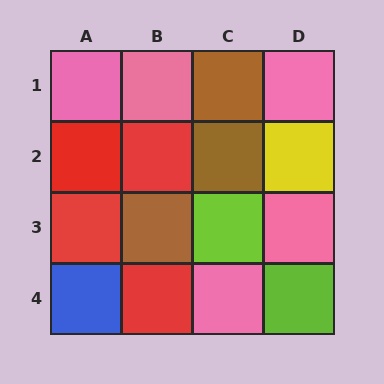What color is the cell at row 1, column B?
Pink.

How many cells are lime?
2 cells are lime.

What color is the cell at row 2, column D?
Yellow.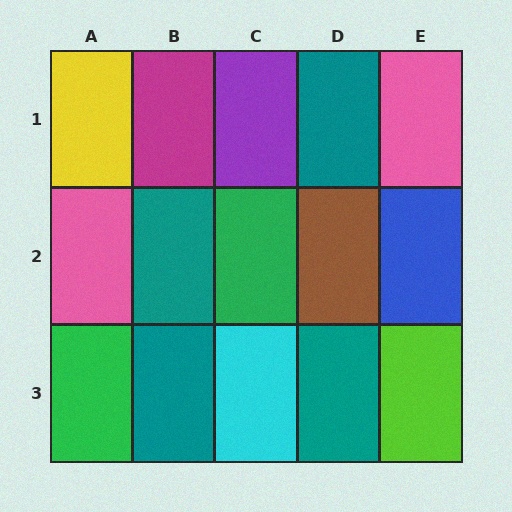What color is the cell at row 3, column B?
Teal.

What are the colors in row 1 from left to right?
Yellow, magenta, purple, teal, pink.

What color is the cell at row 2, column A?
Pink.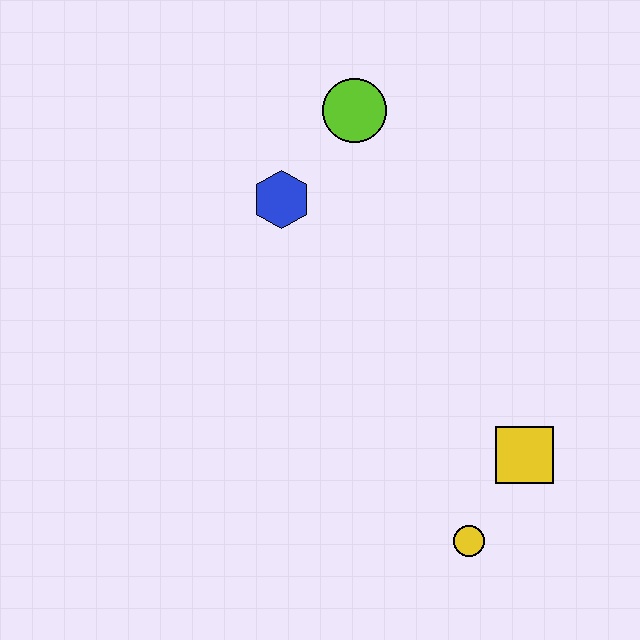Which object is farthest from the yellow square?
The lime circle is farthest from the yellow square.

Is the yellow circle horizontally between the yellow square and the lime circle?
Yes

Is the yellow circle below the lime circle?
Yes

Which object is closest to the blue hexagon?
The lime circle is closest to the blue hexagon.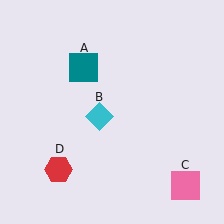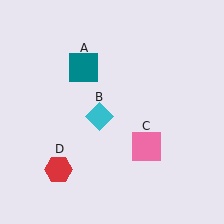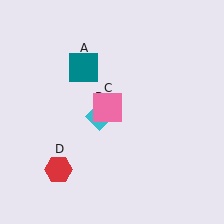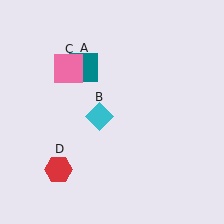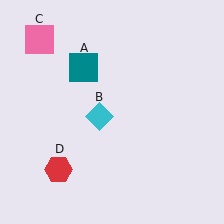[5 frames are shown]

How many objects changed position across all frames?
1 object changed position: pink square (object C).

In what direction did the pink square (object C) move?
The pink square (object C) moved up and to the left.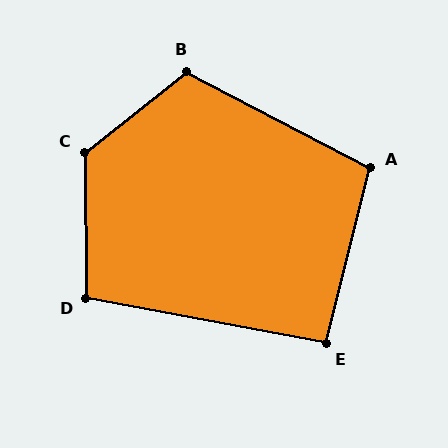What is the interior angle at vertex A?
Approximately 103 degrees (obtuse).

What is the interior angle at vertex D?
Approximately 101 degrees (obtuse).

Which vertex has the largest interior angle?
C, at approximately 128 degrees.